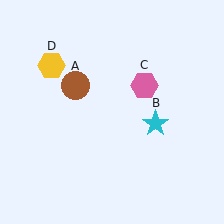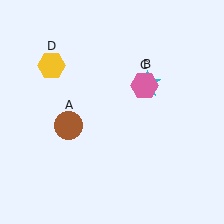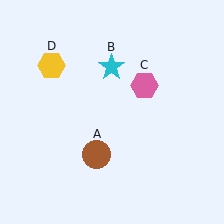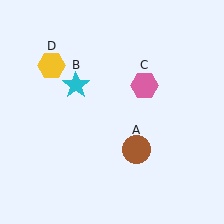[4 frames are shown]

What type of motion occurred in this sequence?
The brown circle (object A), cyan star (object B) rotated counterclockwise around the center of the scene.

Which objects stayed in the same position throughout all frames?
Pink hexagon (object C) and yellow hexagon (object D) remained stationary.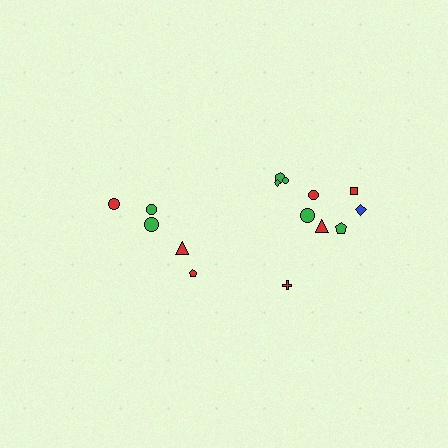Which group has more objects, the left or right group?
The right group.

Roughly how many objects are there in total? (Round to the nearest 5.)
Roughly 15 objects in total.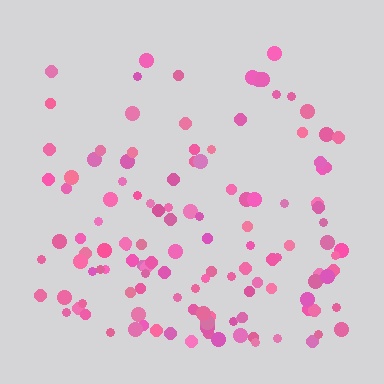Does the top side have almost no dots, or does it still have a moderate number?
Still a moderate number, just noticeably fewer than the bottom.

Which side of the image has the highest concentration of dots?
The bottom.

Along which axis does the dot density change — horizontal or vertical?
Vertical.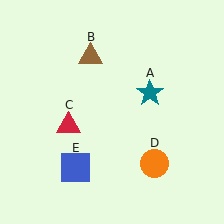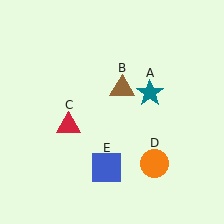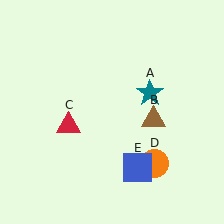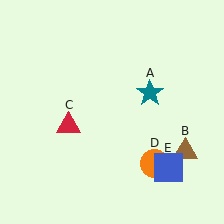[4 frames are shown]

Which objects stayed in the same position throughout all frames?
Teal star (object A) and red triangle (object C) and orange circle (object D) remained stationary.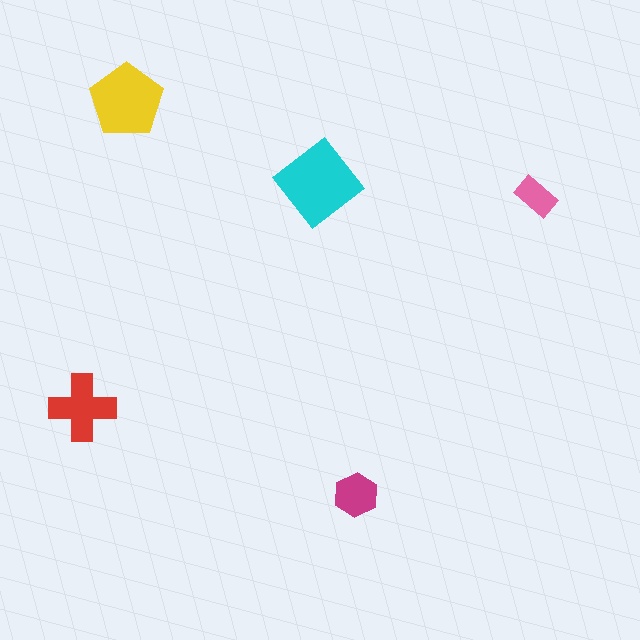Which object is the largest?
The cyan diamond.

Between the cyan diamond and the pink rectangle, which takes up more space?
The cyan diamond.